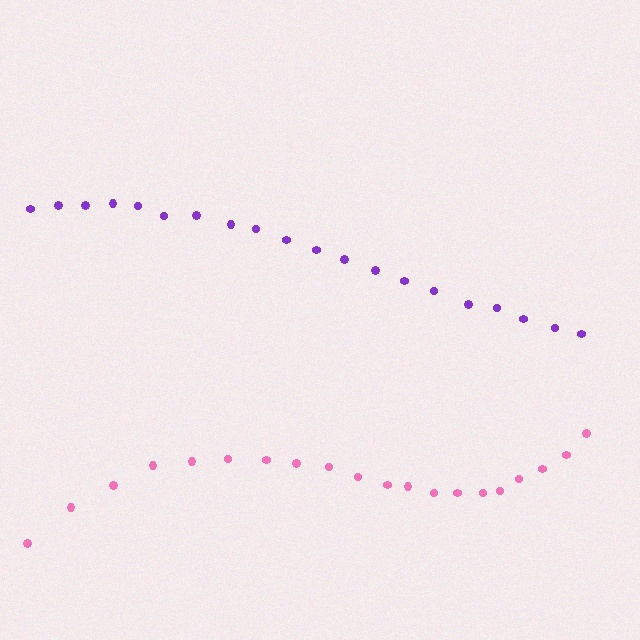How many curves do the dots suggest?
There are 2 distinct paths.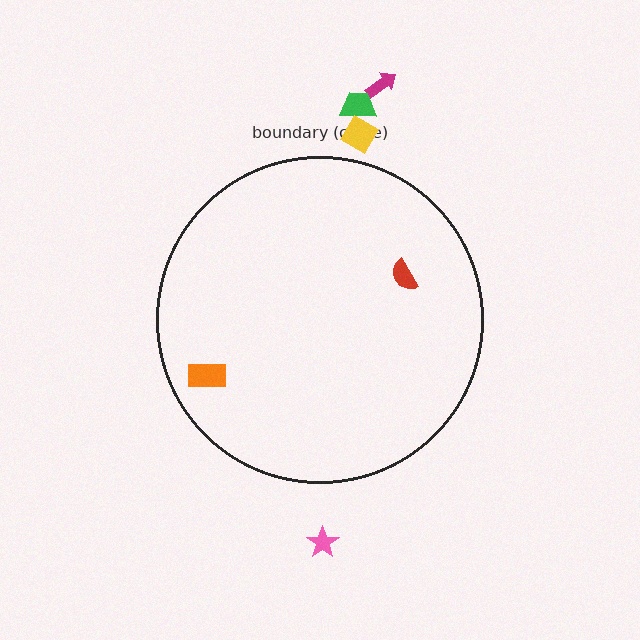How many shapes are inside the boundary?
2 inside, 4 outside.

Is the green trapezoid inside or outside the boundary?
Outside.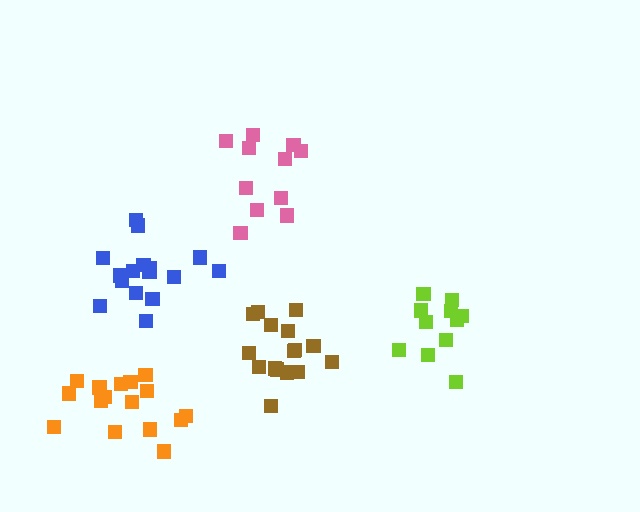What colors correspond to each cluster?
The clusters are colored: brown, lime, pink, blue, orange.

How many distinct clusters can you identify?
There are 5 distinct clusters.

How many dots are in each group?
Group 1: 16 dots, Group 2: 12 dots, Group 3: 11 dots, Group 4: 16 dots, Group 5: 17 dots (72 total).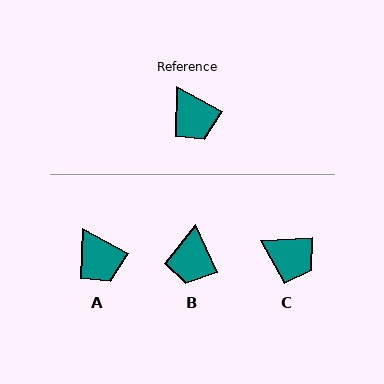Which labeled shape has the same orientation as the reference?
A.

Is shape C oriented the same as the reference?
No, it is off by about 31 degrees.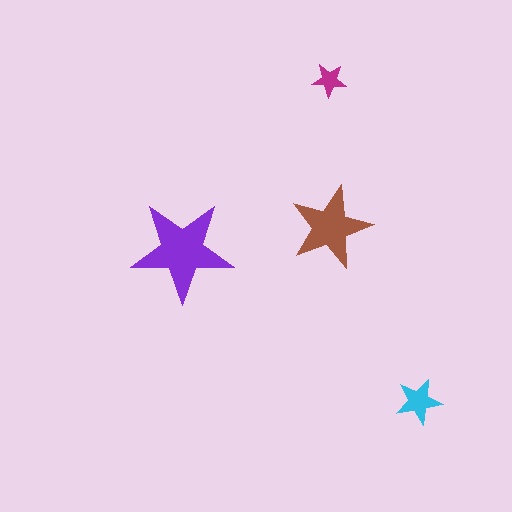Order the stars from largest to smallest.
the purple one, the brown one, the cyan one, the magenta one.